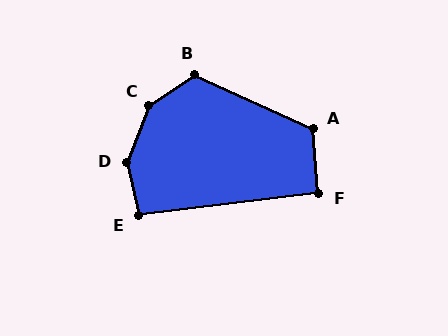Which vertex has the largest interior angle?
D, at approximately 146 degrees.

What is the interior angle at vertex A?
Approximately 119 degrees (obtuse).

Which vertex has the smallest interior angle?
F, at approximately 93 degrees.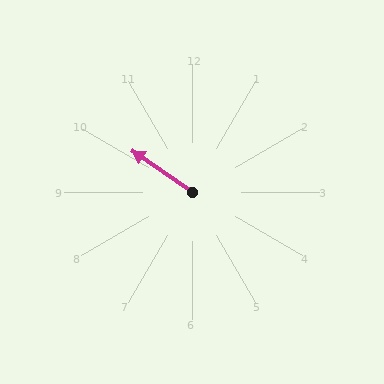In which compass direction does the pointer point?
Northwest.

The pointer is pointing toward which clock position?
Roughly 10 o'clock.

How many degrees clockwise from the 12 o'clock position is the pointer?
Approximately 305 degrees.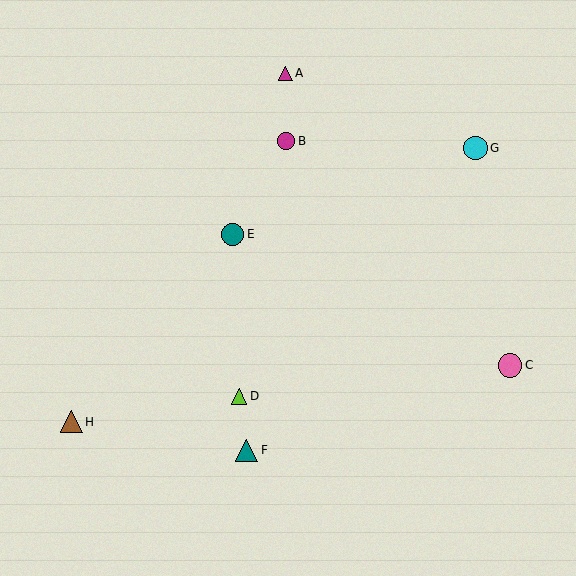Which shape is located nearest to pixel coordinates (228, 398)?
The lime triangle (labeled D) at (239, 396) is nearest to that location.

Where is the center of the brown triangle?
The center of the brown triangle is at (71, 422).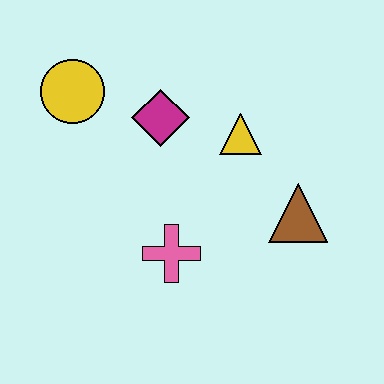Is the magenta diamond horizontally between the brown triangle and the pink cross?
No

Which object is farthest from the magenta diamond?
The brown triangle is farthest from the magenta diamond.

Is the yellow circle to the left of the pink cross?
Yes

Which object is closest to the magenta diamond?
The yellow triangle is closest to the magenta diamond.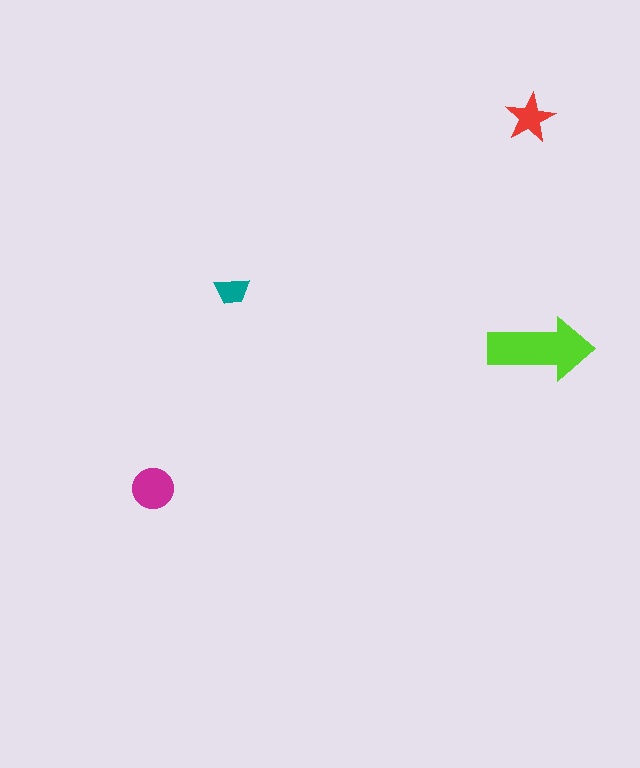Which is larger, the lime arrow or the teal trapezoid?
The lime arrow.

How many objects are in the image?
There are 4 objects in the image.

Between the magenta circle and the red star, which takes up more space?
The magenta circle.